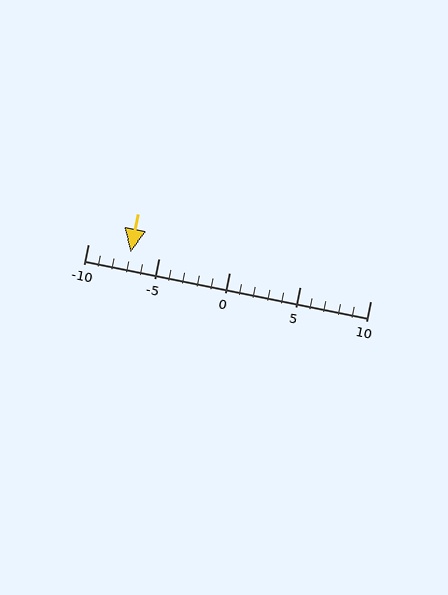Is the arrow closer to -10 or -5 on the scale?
The arrow is closer to -5.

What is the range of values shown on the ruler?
The ruler shows values from -10 to 10.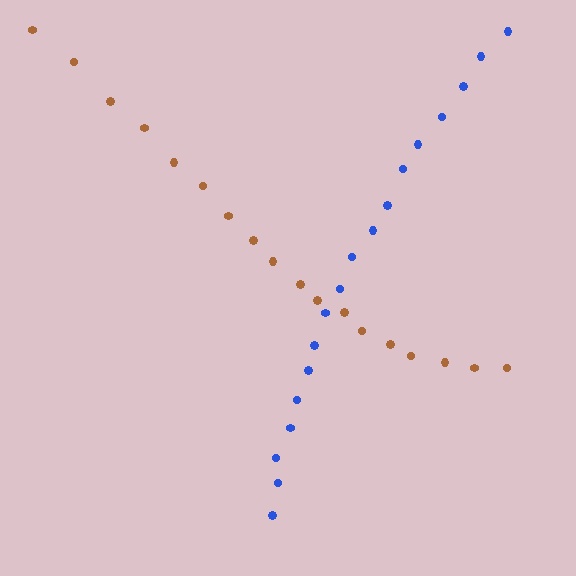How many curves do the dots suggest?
There are 2 distinct paths.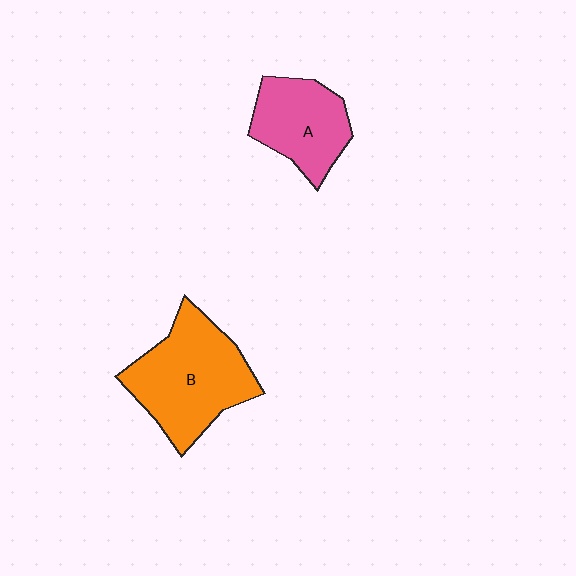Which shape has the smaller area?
Shape A (pink).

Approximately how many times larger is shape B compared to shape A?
Approximately 1.5 times.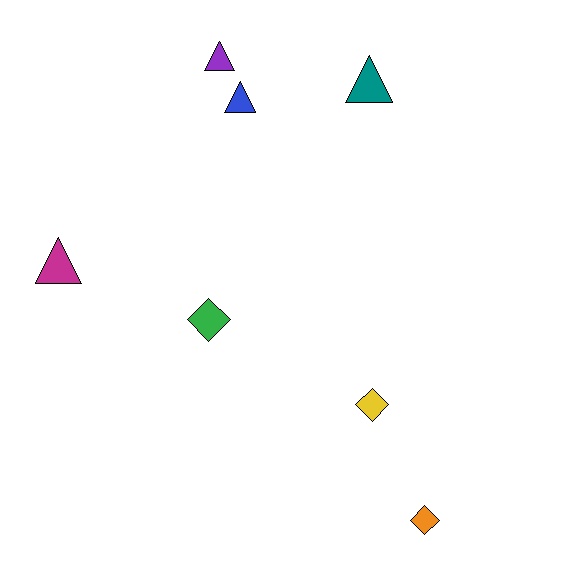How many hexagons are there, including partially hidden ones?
There are no hexagons.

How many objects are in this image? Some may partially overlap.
There are 7 objects.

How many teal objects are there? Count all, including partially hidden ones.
There is 1 teal object.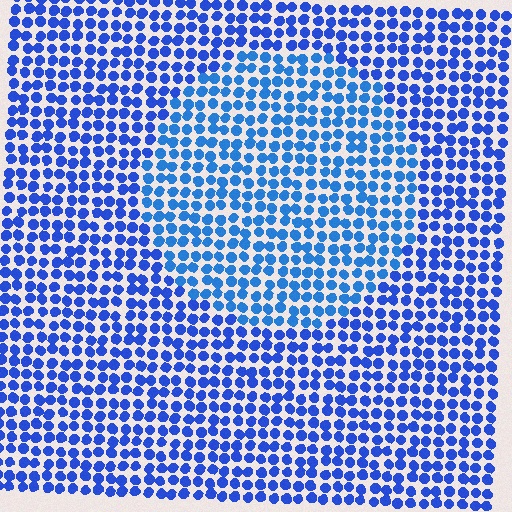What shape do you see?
I see a circle.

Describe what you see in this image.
The image is filled with small blue elements in a uniform arrangement. A circle-shaped region is visible where the elements are tinted to a slightly different hue, forming a subtle color boundary.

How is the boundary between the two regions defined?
The boundary is defined purely by a slight shift in hue (about 17 degrees). Spacing, size, and orientation are identical on both sides.